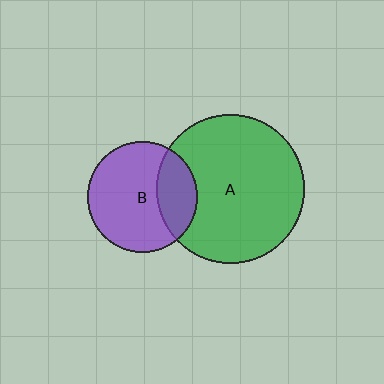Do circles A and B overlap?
Yes.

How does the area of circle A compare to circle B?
Approximately 1.8 times.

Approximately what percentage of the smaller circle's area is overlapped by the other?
Approximately 30%.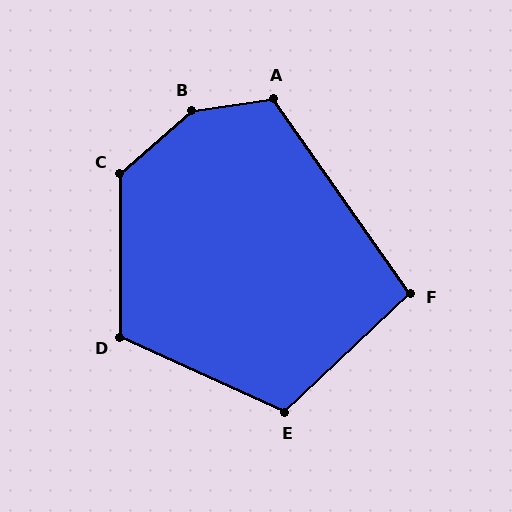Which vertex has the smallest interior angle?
F, at approximately 98 degrees.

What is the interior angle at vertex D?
Approximately 114 degrees (obtuse).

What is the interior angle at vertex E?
Approximately 112 degrees (obtuse).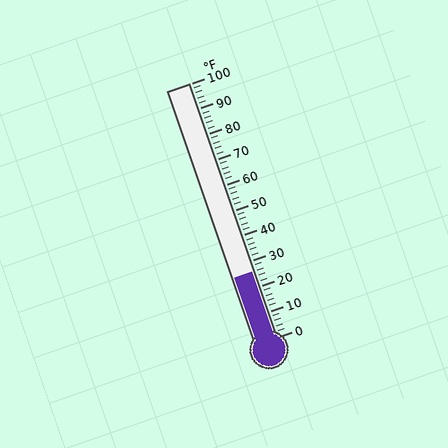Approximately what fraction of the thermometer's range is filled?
The thermometer is filled to approximately 25% of its range.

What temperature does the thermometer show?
The thermometer shows approximately 26°F.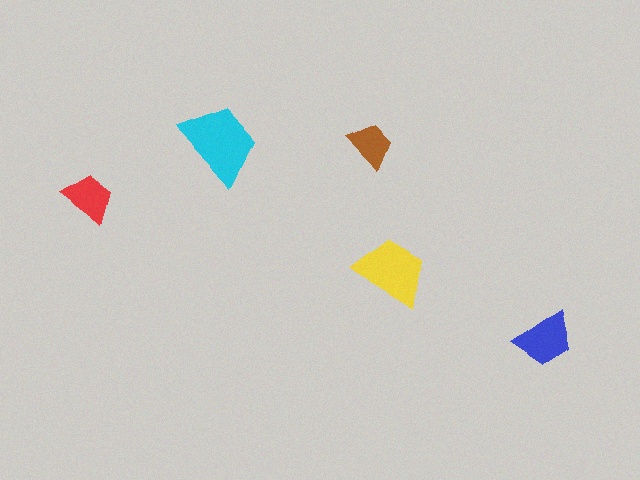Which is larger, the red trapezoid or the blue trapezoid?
The blue one.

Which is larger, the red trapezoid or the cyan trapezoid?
The cyan one.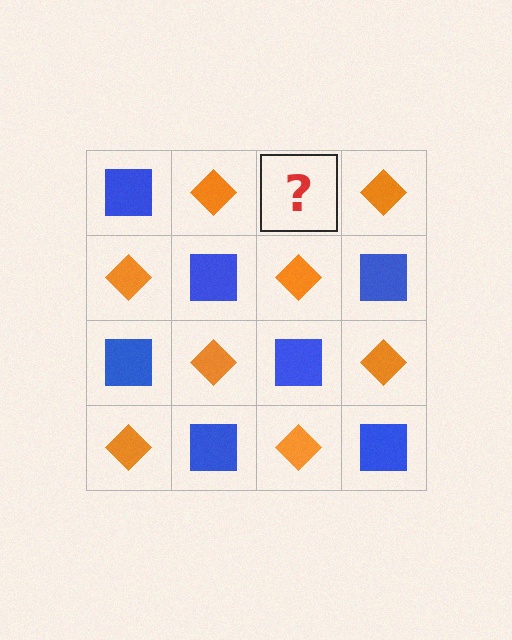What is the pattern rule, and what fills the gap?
The rule is that it alternates blue square and orange diamond in a checkerboard pattern. The gap should be filled with a blue square.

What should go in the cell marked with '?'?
The missing cell should contain a blue square.